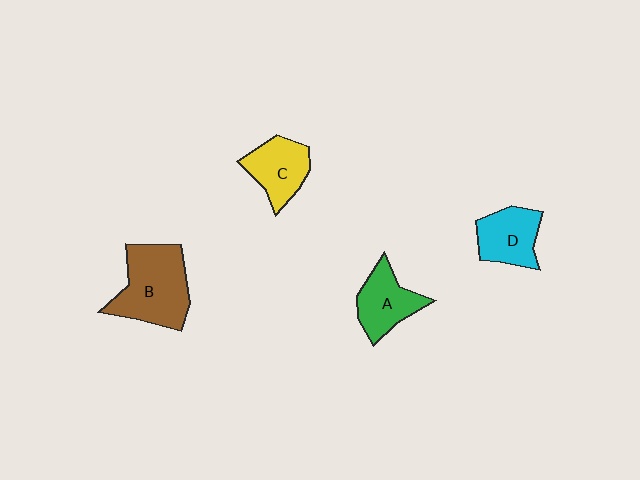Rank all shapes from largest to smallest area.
From largest to smallest: B (brown), C (yellow), A (green), D (cyan).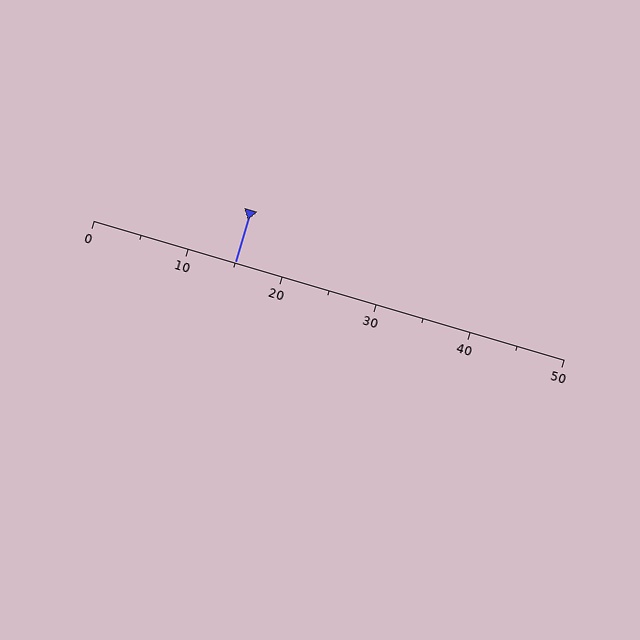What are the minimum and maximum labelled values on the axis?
The axis runs from 0 to 50.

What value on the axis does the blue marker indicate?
The marker indicates approximately 15.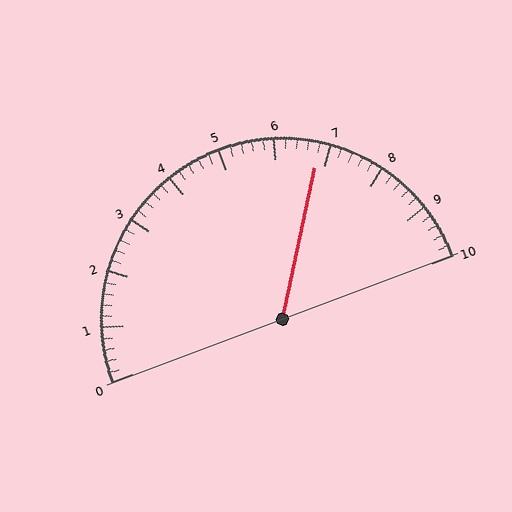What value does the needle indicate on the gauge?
The needle indicates approximately 6.8.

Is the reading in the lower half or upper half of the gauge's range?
The reading is in the upper half of the range (0 to 10).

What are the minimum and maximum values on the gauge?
The gauge ranges from 0 to 10.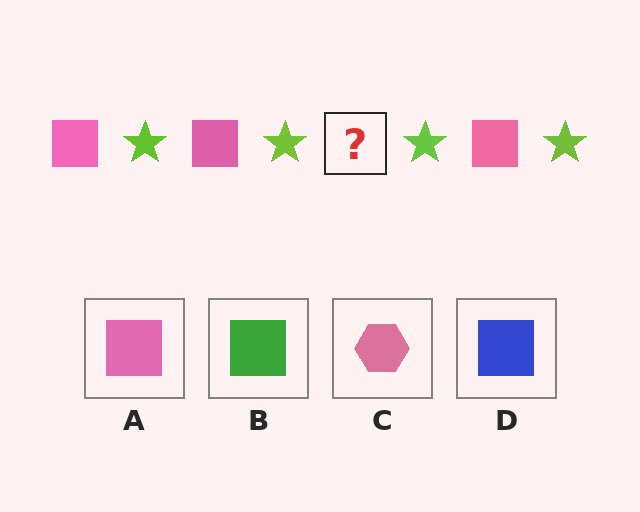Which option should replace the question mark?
Option A.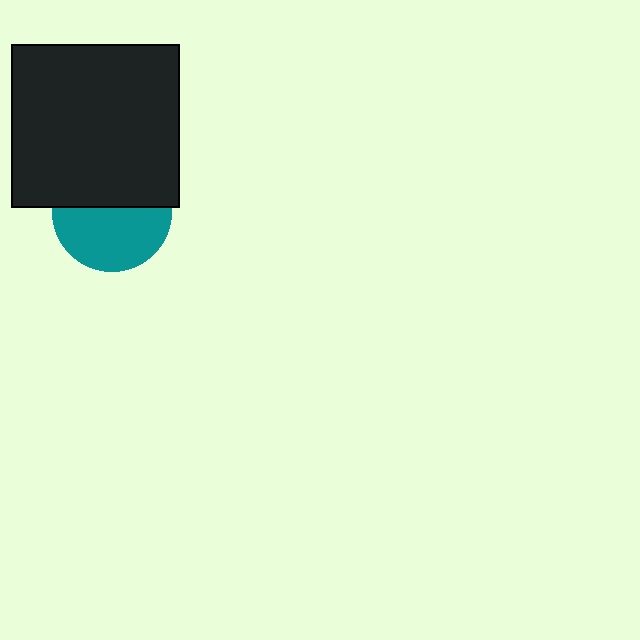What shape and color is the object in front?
The object in front is a black rectangle.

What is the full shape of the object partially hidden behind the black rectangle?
The partially hidden object is a teal circle.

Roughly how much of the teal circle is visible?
About half of it is visible (roughly 55%).